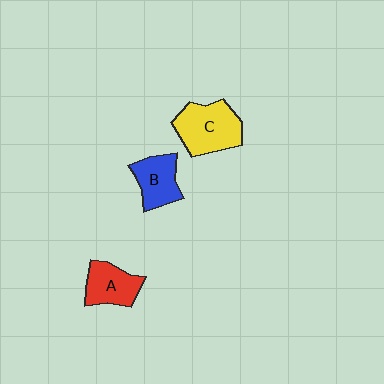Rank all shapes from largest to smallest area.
From largest to smallest: C (yellow), B (blue), A (red).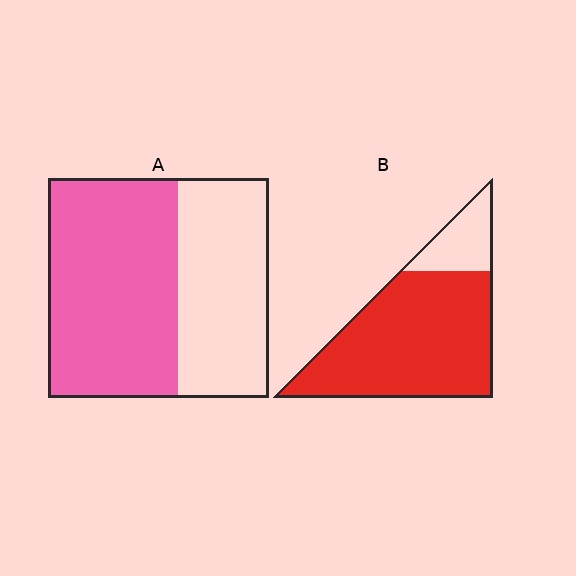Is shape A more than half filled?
Yes.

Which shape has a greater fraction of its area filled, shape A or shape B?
Shape B.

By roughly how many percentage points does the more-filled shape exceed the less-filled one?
By roughly 25 percentage points (B over A).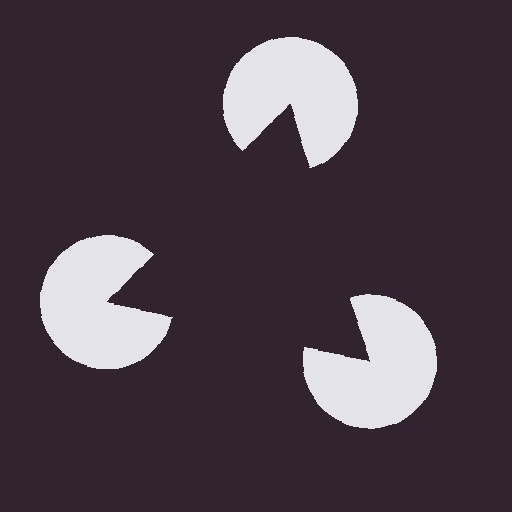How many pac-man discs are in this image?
There are 3 — one at each vertex of the illusory triangle.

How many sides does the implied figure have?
3 sides.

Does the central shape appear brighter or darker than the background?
It typically appears slightly darker than the background, even though no actual brightness change is drawn.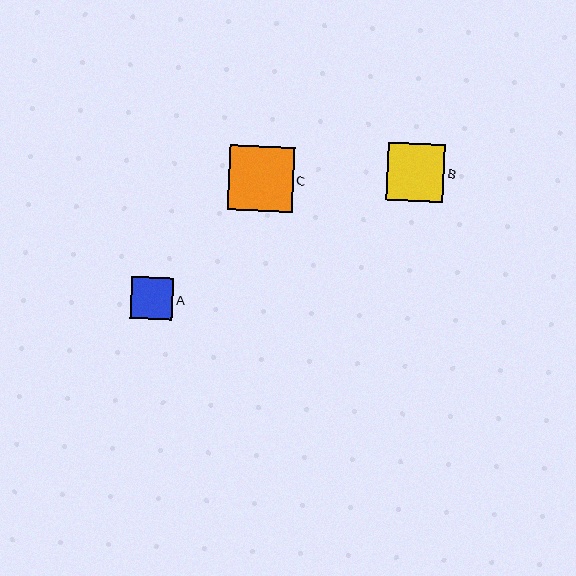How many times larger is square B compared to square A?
Square B is approximately 1.4 times the size of square A.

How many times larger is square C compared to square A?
Square C is approximately 1.5 times the size of square A.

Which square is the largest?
Square C is the largest with a size of approximately 65 pixels.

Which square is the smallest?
Square A is the smallest with a size of approximately 42 pixels.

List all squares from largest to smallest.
From largest to smallest: C, B, A.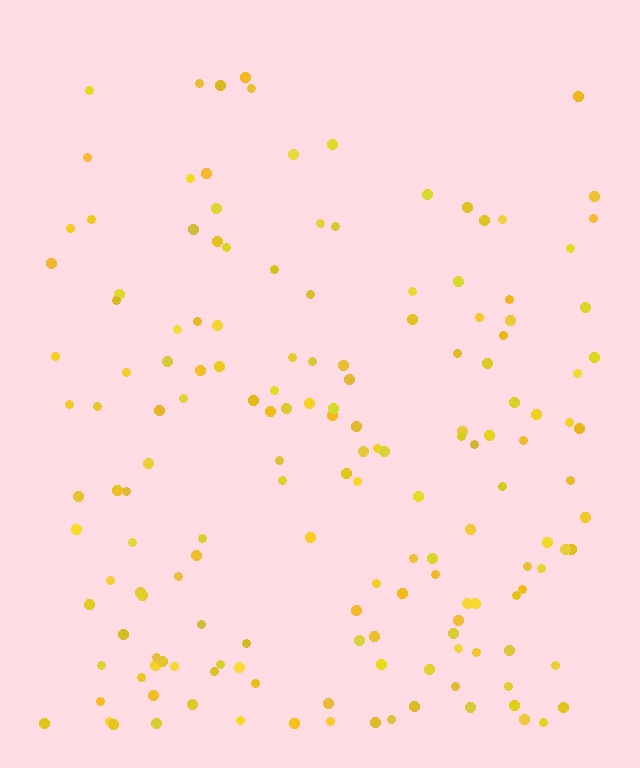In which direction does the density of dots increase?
From top to bottom, with the bottom side densest.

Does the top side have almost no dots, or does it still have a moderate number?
Still a moderate number, just noticeably fewer than the bottom.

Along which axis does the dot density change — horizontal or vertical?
Vertical.